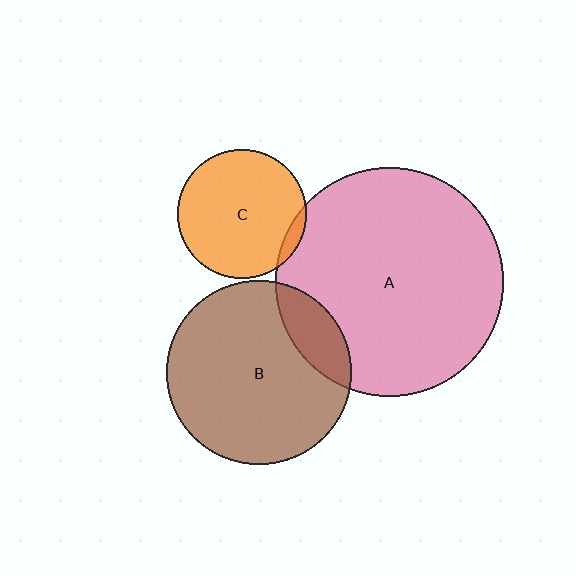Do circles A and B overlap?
Yes.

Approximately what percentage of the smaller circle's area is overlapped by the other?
Approximately 15%.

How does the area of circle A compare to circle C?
Approximately 3.1 times.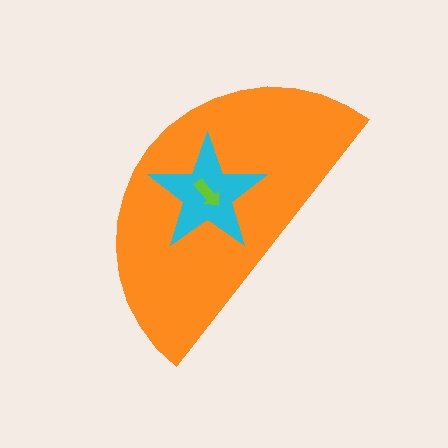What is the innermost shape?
The lime arrow.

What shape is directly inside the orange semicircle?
The cyan star.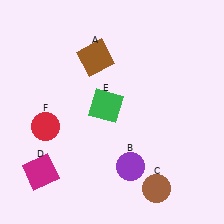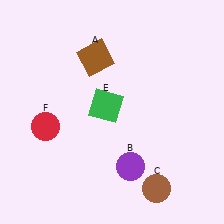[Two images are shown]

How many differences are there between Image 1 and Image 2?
There is 1 difference between the two images.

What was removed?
The magenta square (D) was removed in Image 2.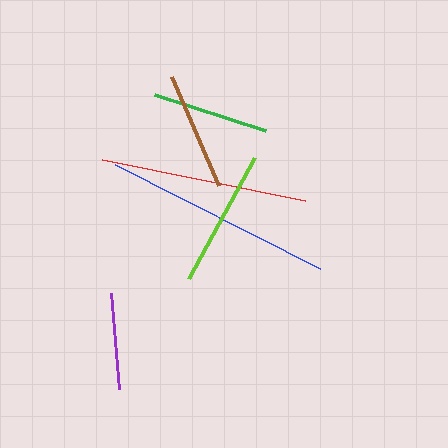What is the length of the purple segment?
The purple segment is approximately 96 pixels long.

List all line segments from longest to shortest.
From longest to shortest: blue, red, lime, brown, green, purple.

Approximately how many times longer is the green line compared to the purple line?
The green line is approximately 1.2 times the length of the purple line.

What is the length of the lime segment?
The lime segment is approximately 138 pixels long.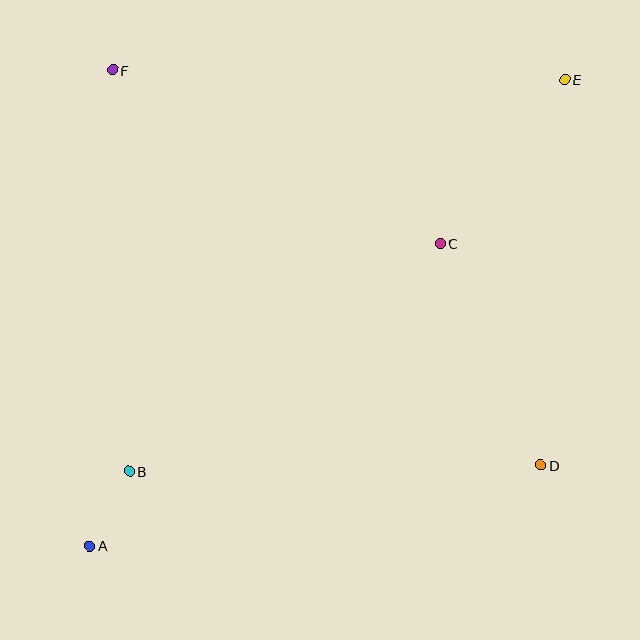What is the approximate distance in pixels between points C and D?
The distance between C and D is approximately 243 pixels.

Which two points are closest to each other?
Points A and B are closest to each other.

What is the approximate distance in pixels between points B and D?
The distance between B and D is approximately 411 pixels.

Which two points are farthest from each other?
Points A and E are farthest from each other.